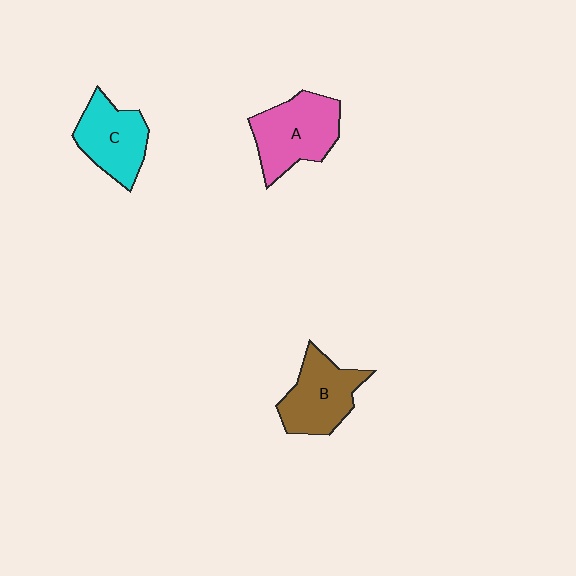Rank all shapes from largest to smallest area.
From largest to smallest: A (pink), B (brown), C (cyan).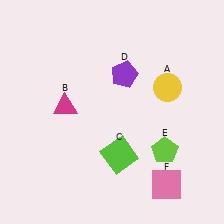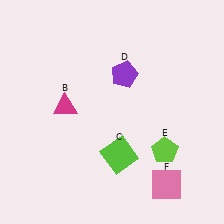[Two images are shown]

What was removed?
The yellow circle (A) was removed in Image 2.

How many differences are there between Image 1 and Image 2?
There is 1 difference between the two images.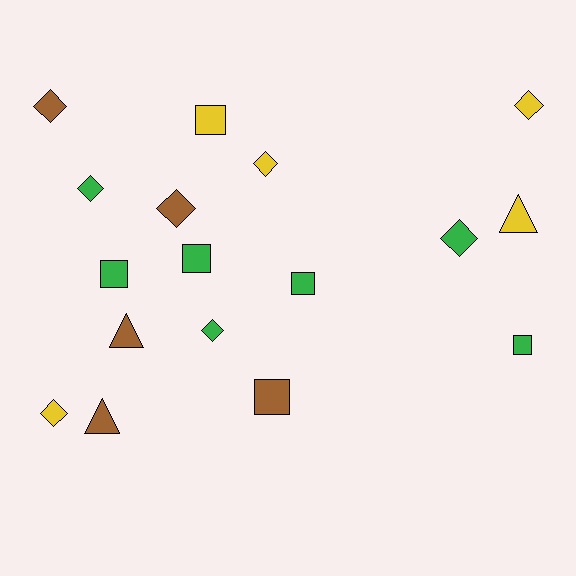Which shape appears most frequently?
Diamond, with 8 objects.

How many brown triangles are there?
There are 2 brown triangles.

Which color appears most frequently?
Green, with 7 objects.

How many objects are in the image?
There are 17 objects.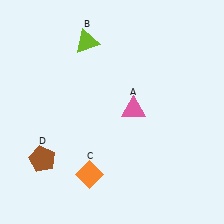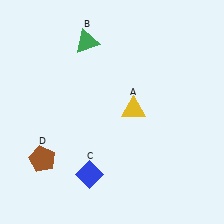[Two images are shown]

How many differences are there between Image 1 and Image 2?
There are 3 differences between the two images.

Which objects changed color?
A changed from pink to yellow. B changed from lime to green. C changed from orange to blue.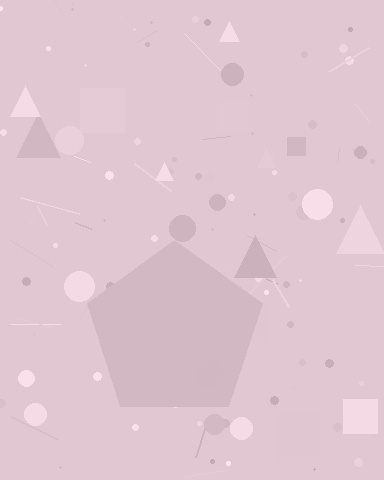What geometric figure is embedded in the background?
A pentagon is embedded in the background.